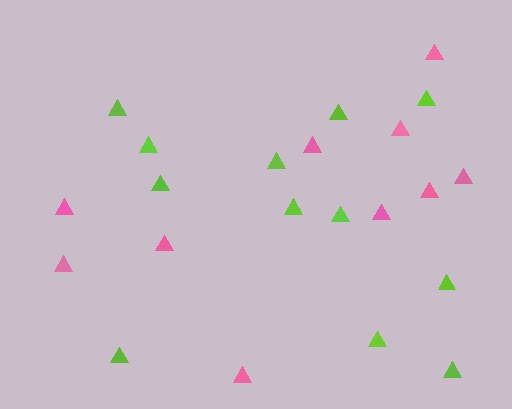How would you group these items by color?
There are 2 groups: one group of lime triangles (12) and one group of pink triangles (10).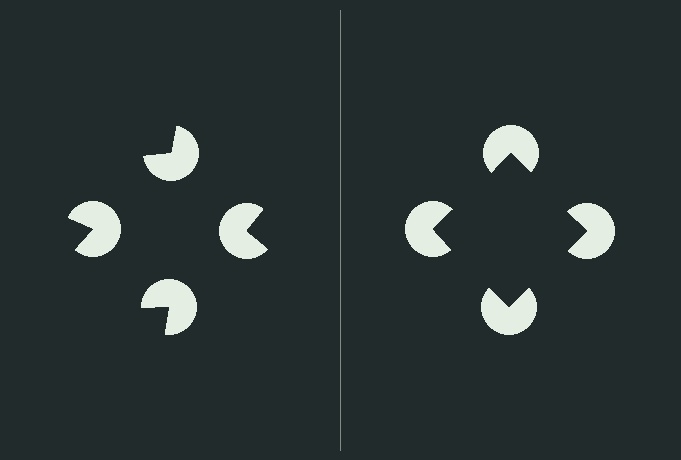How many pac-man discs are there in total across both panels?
8 — 4 on each side.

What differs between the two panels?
The pac-man discs are positioned identically on both sides; only the wedge orientations differ. On the right they align to a square; on the left they are misaligned.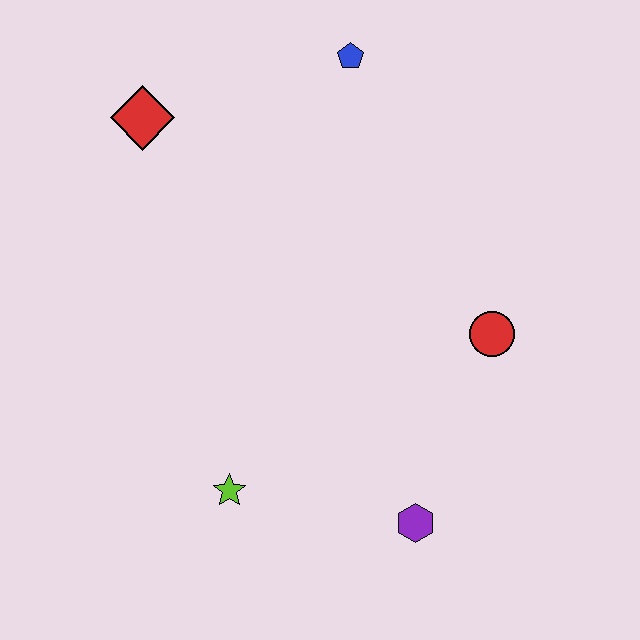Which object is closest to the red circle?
The purple hexagon is closest to the red circle.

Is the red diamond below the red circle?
No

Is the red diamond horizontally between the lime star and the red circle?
No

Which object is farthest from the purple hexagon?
The red diamond is farthest from the purple hexagon.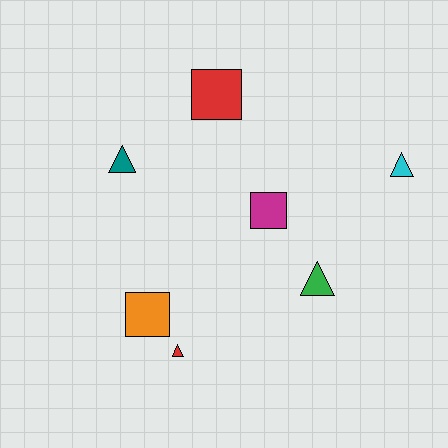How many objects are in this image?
There are 7 objects.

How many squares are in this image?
There are 3 squares.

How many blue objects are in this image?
There are no blue objects.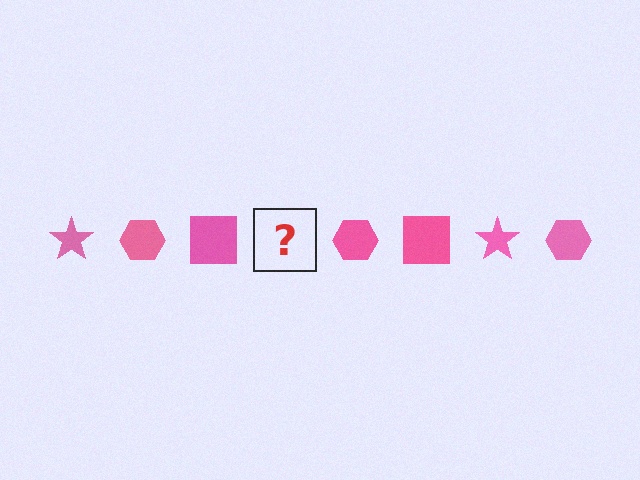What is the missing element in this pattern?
The missing element is a pink star.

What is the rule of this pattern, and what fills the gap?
The rule is that the pattern cycles through star, hexagon, square shapes in pink. The gap should be filled with a pink star.